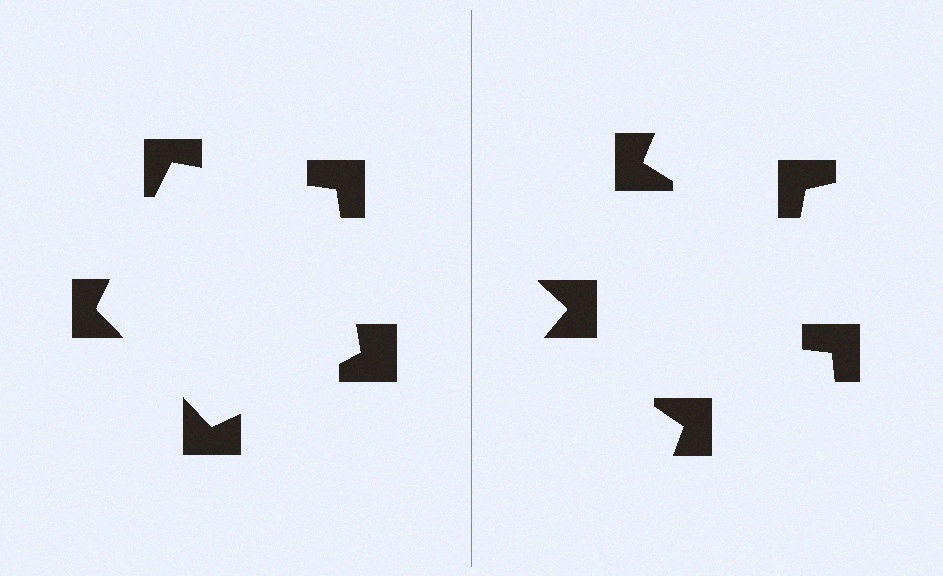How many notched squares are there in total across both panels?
10 — 5 on each side.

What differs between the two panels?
The notched squares are positioned identically on both sides; only the wedge orientations differ. On the left they align to a pentagon; on the right they are misaligned.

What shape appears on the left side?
An illusory pentagon.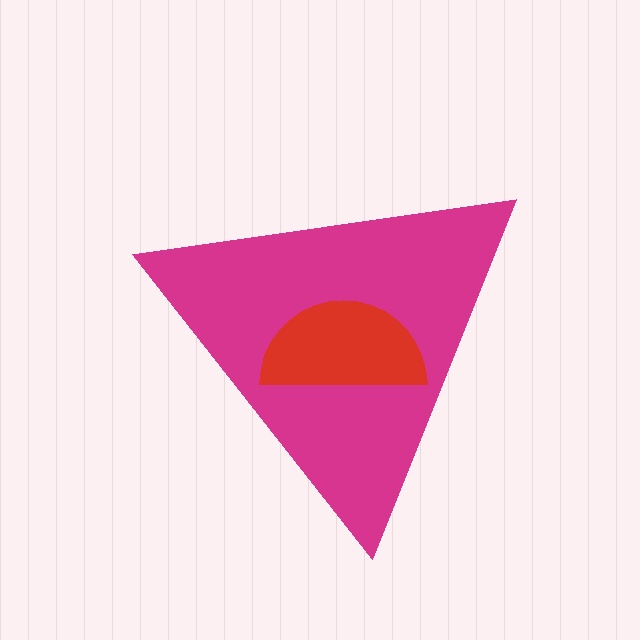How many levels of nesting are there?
2.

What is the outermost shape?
The magenta triangle.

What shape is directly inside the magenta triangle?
The red semicircle.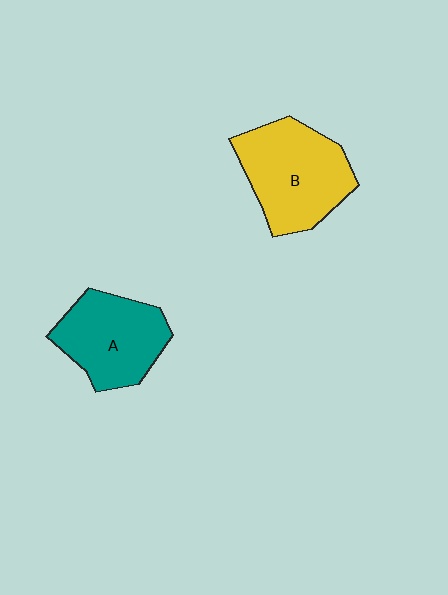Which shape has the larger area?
Shape B (yellow).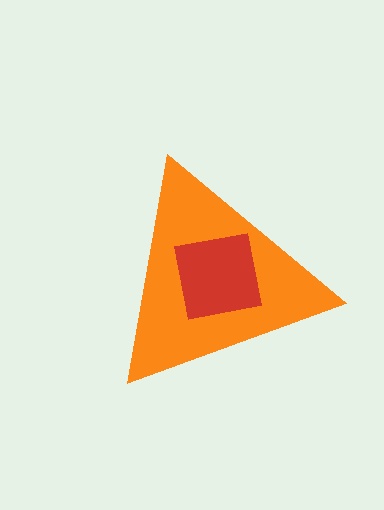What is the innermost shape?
The red square.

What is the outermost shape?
The orange triangle.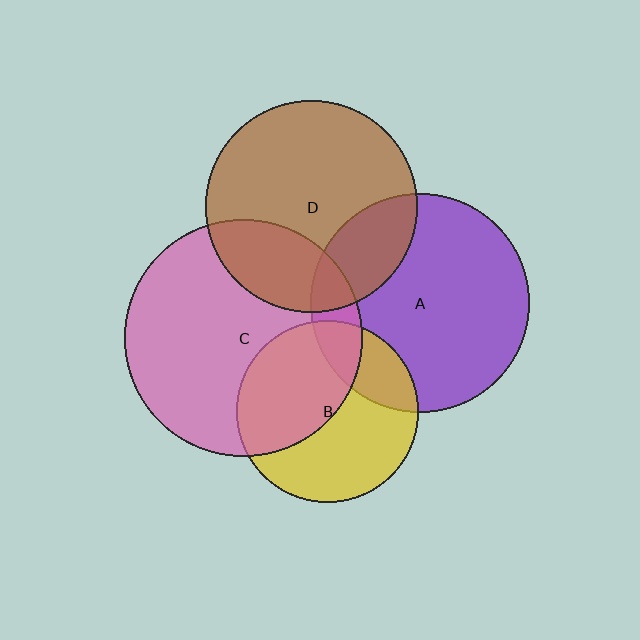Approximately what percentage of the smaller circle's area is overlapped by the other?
Approximately 10%.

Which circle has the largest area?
Circle C (pink).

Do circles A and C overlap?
Yes.